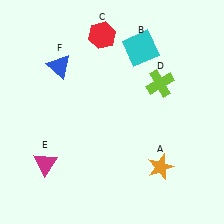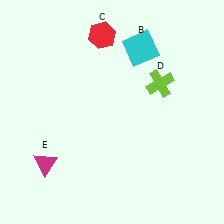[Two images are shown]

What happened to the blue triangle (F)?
The blue triangle (F) was removed in Image 2. It was in the top-left area of Image 1.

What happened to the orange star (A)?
The orange star (A) was removed in Image 2. It was in the bottom-right area of Image 1.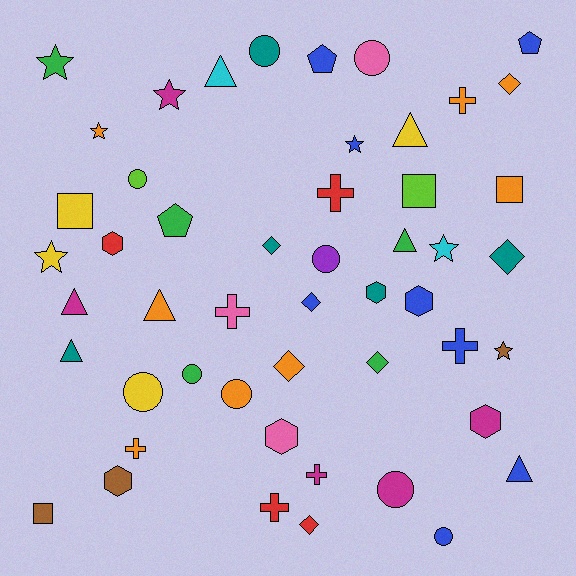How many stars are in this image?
There are 7 stars.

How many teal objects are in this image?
There are 5 teal objects.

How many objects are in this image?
There are 50 objects.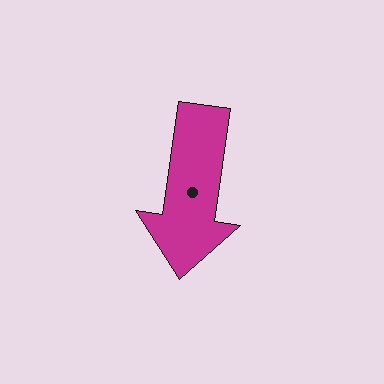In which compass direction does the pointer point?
South.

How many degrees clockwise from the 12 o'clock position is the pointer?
Approximately 188 degrees.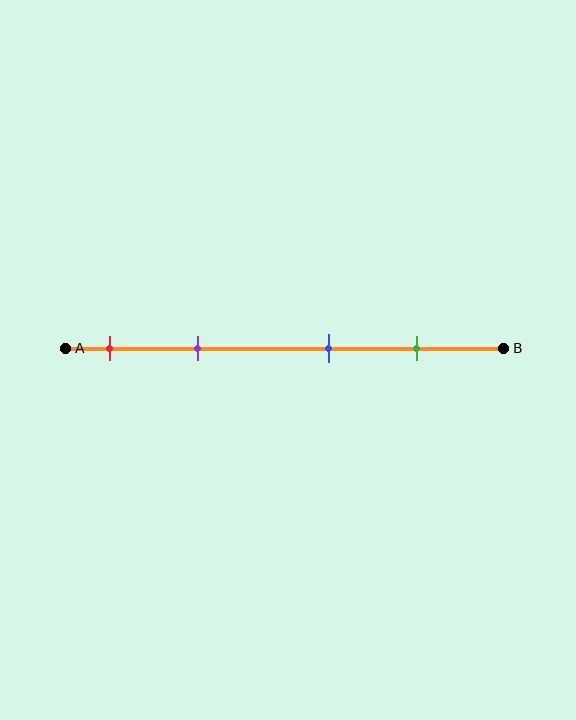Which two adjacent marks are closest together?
The red and purple marks are the closest adjacent pair.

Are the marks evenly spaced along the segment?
No, the marks are not evenly spaced.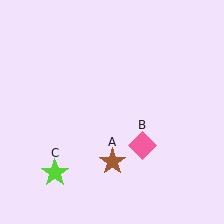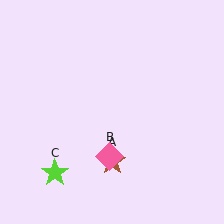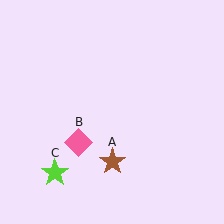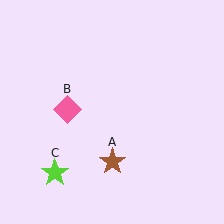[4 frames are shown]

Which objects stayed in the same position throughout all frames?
Brown star (object A) and lime star (object C) remained stationary.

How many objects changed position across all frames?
1 object changed position: pink diamond (object B).